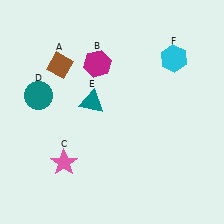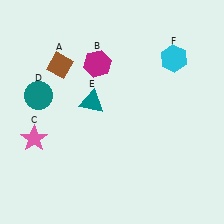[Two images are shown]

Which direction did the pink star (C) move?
The pink star (C) moved left.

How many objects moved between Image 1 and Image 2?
1 object moved between the two images.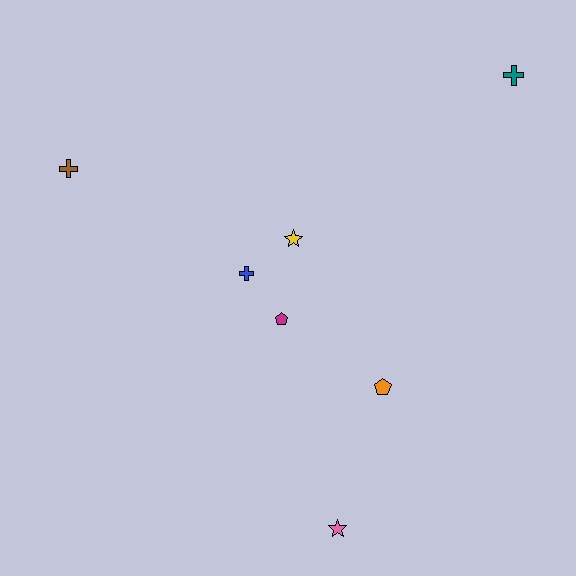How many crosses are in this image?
There are 3 crosses.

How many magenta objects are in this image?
There is 1 magenta object.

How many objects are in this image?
There are 7 objects.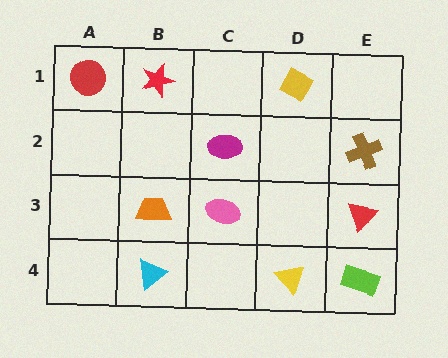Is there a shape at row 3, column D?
No, that cell is empty.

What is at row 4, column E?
A lime rectangle.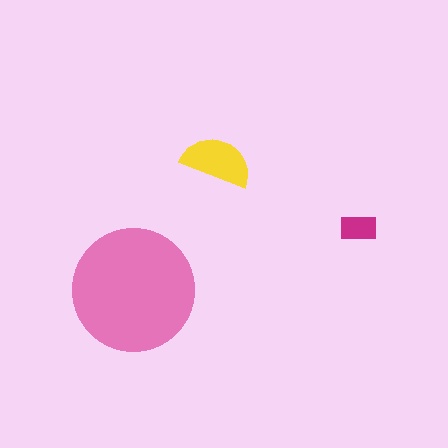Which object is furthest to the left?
The pink circle is leftmost.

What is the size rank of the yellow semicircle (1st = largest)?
2nd.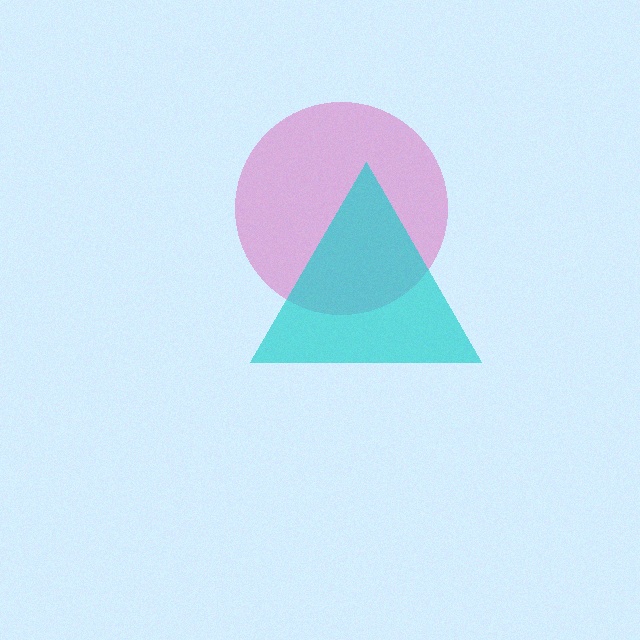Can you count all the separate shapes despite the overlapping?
Yes, there are 2 separate shapes.